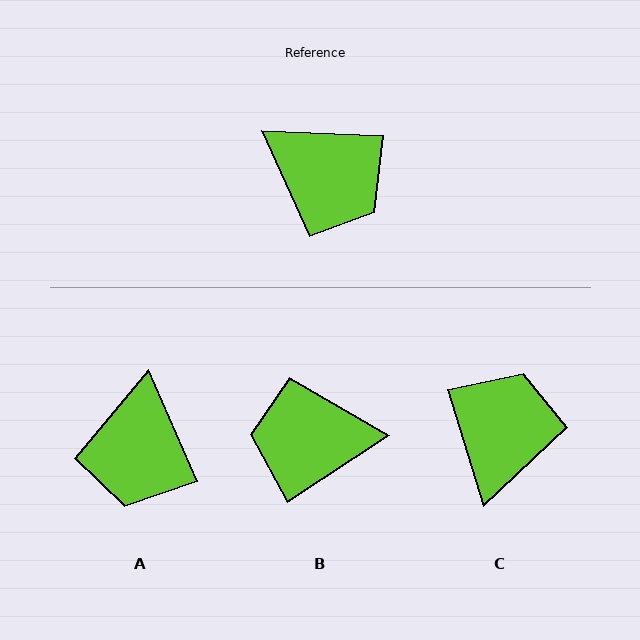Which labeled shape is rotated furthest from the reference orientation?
B, about 145 degrees away.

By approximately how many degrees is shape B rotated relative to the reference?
Approximately 145 degrees clockwise.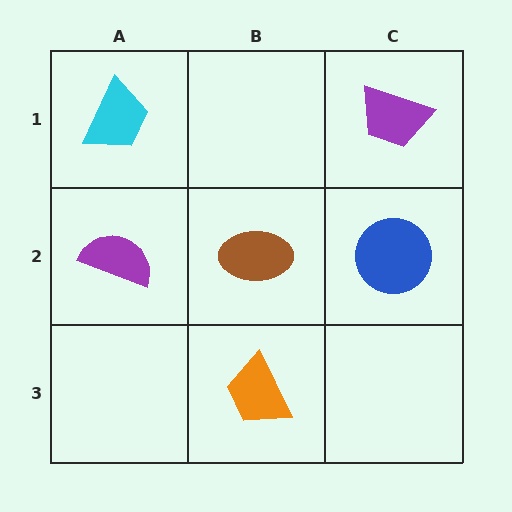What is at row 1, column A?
A cyan trapezoid.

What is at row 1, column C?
A purple trapezoid.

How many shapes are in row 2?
3 shapes.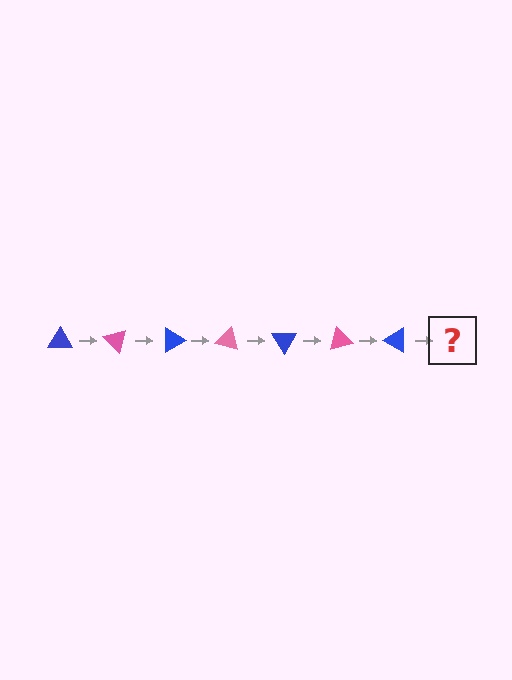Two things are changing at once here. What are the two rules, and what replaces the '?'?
The two rules are that it rotates 45 degrees each step and the color cycles through blue and pink. The '?' should be a pink triangle, rotated 315 degrees from the start.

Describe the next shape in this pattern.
It should be a pink triangle, rotated 315 degrees from the start.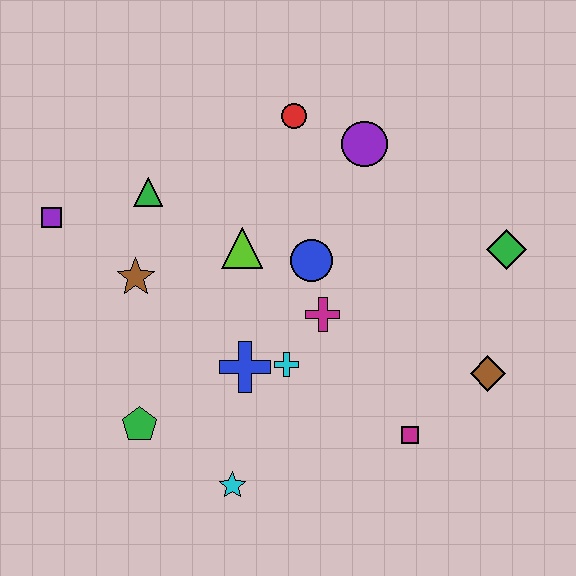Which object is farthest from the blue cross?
The green diamond is farthest from the blue cross.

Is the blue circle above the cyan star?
Yes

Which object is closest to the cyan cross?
The blue cross is closest to the cyan cross.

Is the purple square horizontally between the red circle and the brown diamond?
No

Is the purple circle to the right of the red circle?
Yes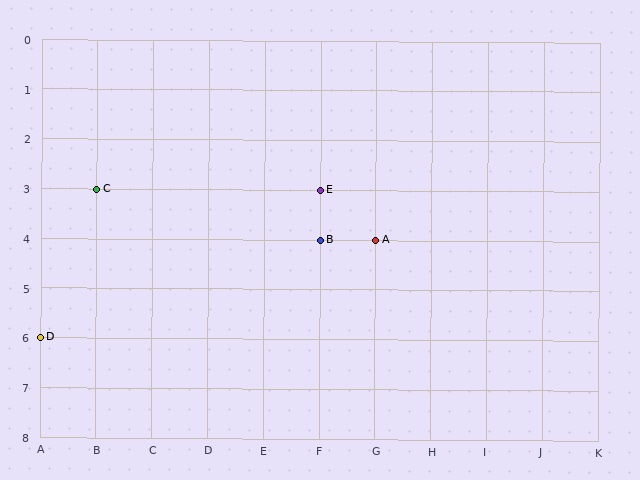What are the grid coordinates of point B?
Point B is at grid coordinates (F, 4).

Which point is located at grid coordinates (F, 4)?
Point B is at (F, 4).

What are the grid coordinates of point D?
Point D is at grid coordinates (A, 6).